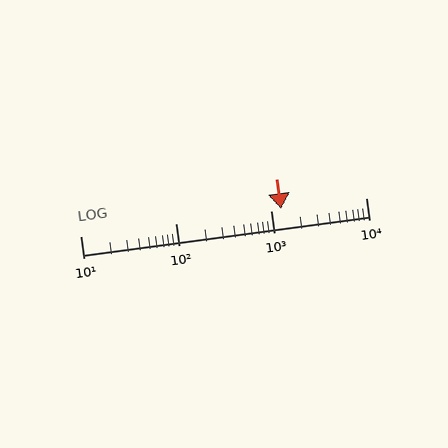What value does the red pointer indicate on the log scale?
The pointer indicates approximately 1300.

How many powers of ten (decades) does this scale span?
The scale spans 3 decades, from 10 to 10000.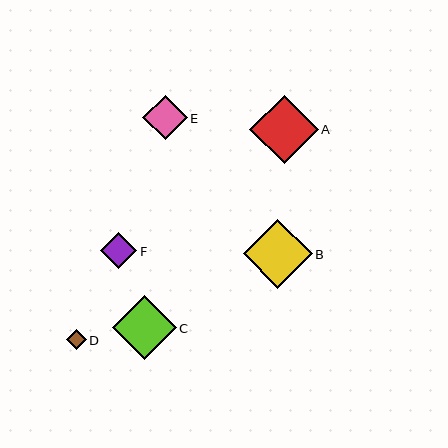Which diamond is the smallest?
Diamond D is the smallest with a size of approximately 20 pixels.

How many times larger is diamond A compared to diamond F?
Diamond A is approximately 1.9 times the size of diamond F.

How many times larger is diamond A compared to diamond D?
Diamond A is approximately 3.4 times the size of diamond D.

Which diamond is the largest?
Diamond B is the largest with a size of approximately 69 pixels.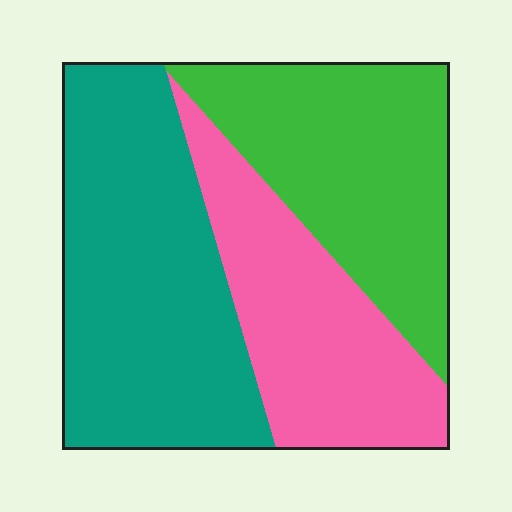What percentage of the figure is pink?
Pink covers around 30% of the figure.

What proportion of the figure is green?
Green covers 32% of the figure.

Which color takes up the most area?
Teal, at roughly 40%.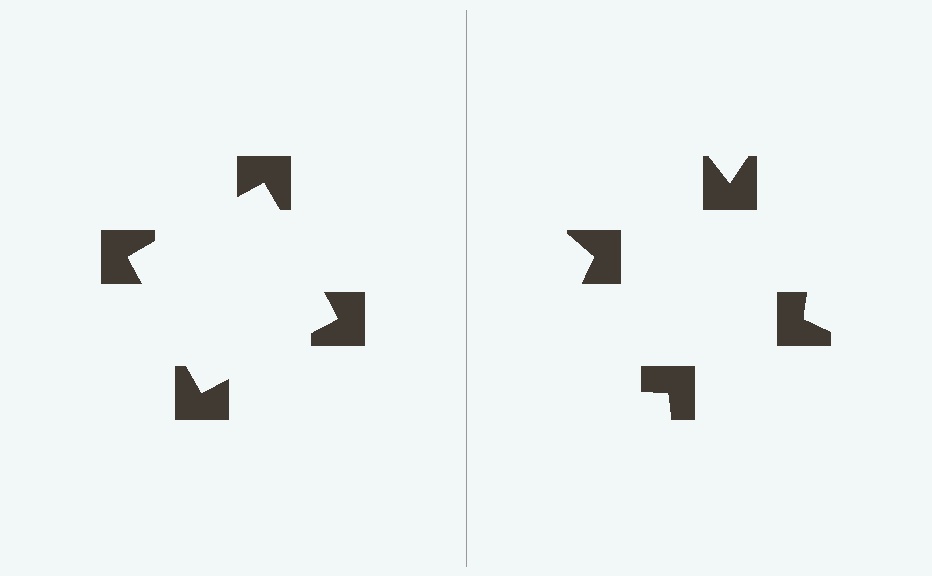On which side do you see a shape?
An illusory square appears on the left side. On the right side the wedge cuts are rotated, so no coherent shape forms.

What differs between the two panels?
The notched squares are positioned identically on both sides; only the wedge orientations differ. On the left they align to a square; on the right they are misaligned.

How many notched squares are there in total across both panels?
8 — 4 on each side.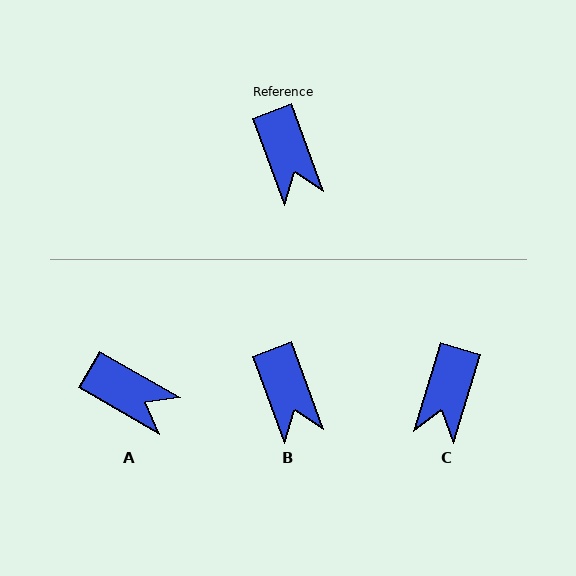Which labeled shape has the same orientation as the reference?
B.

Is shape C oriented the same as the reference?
No, it is off by about 37 degrees.